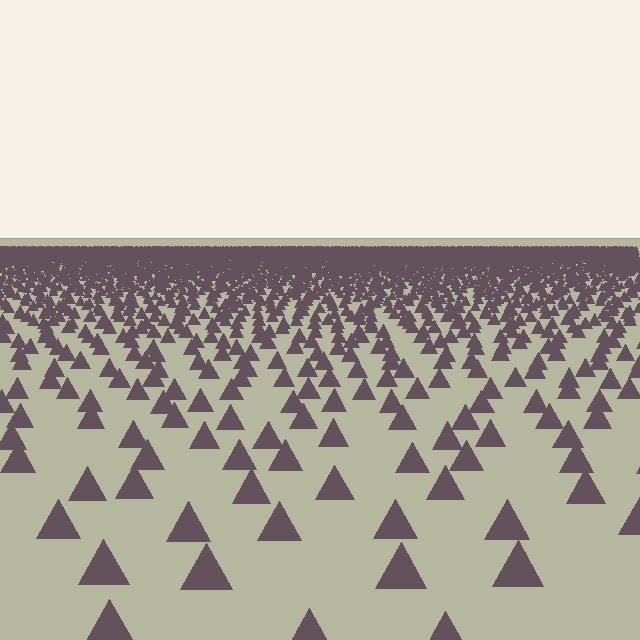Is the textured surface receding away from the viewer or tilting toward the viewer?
The surface is receding away from the viewer. Texture elements get smaller and denser toward the top.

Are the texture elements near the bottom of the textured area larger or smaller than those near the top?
Larger. Near the bottom, elements are closer to the viewer and appear at a bigger on-screen size.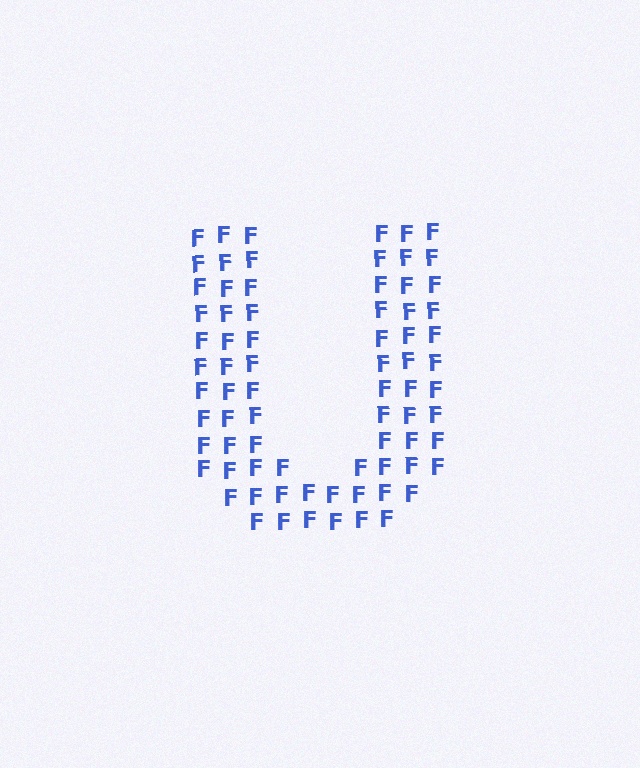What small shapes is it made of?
It is made of small letter F's.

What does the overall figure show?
The overall figure shows the letter U.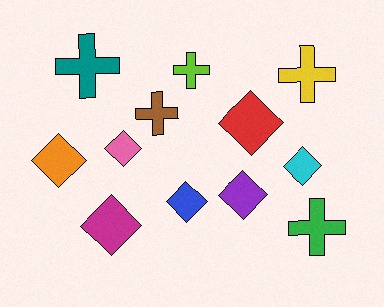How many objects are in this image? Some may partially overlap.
There are 12 objects.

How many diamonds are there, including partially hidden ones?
There are 7 diamonds.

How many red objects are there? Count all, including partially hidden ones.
There is 1 red object.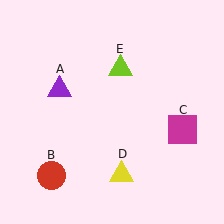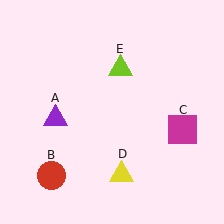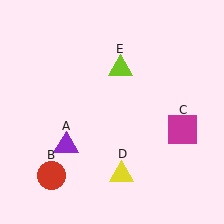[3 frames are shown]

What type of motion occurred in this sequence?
The purple triangle (object A) rotated counterclockwise around the center of the scene.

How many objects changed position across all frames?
1 object changed position: purple triangle (object A).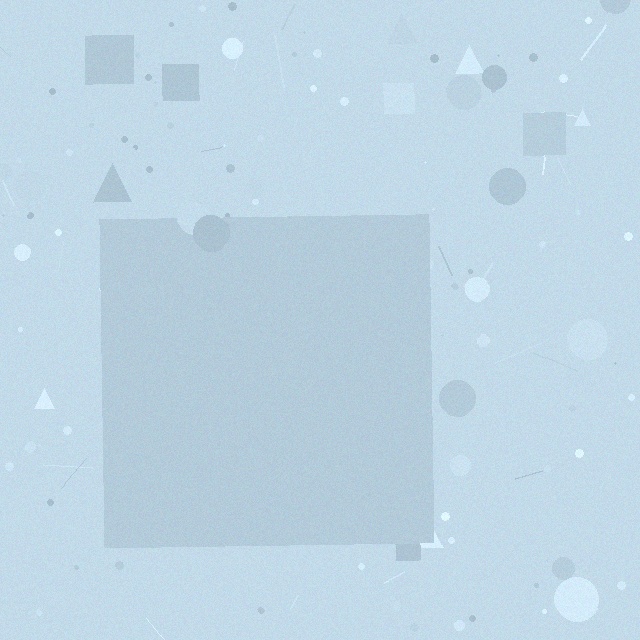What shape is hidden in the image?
A square is hidden in the image.